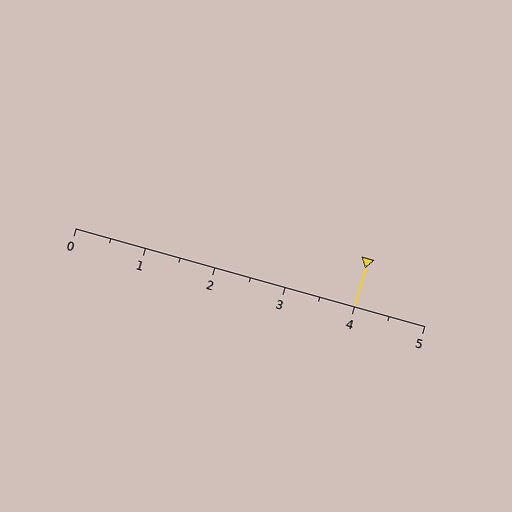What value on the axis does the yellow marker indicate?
The marker indicates approximately 4.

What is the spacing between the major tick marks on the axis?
The major ticks are spaced 1 apart.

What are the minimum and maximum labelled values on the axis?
The axis runs from 0 to 5.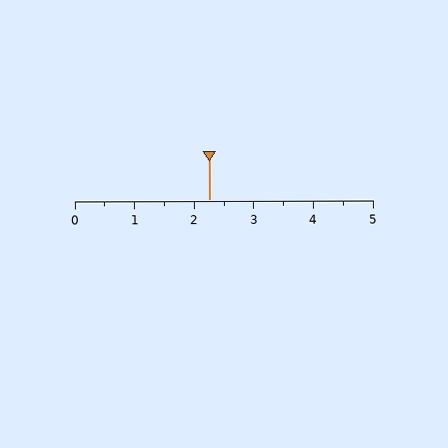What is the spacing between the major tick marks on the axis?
The major ticks are spaced 1 apart.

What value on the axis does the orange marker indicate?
The marker indicates approximately 2.2.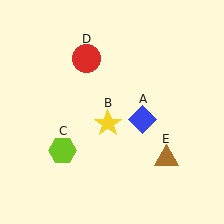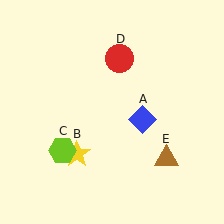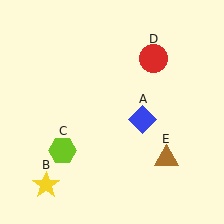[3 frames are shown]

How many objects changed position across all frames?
2 objects changed position: yellow star (object B), red circle (object D).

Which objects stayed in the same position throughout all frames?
Blue diamond (object A) and lime hexagon (object C) and brown triangle (object E) remained stationary.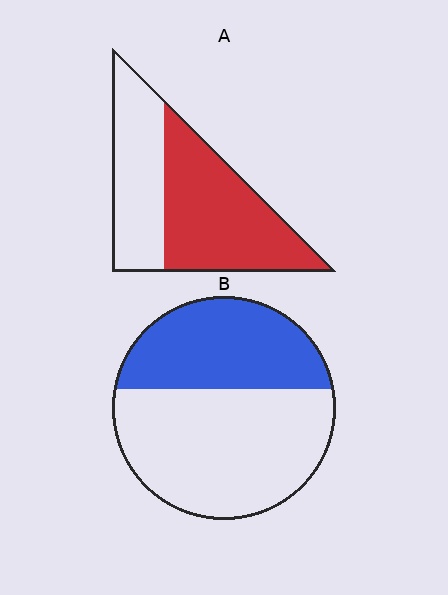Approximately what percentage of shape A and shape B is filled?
A is approximately 60% and B is approximately 40%.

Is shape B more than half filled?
No.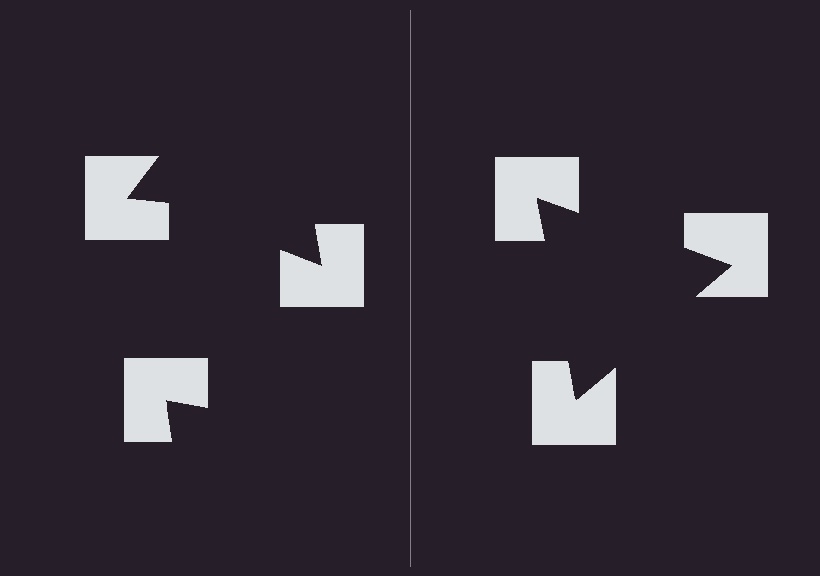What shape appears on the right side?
An illusory triangle.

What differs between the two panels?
The notched squares are positioned identically on both sides; only the wedge orientations differ. On the right they align to a triangle; on the left they are misaligned.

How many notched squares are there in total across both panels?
6 — 3 on each side.